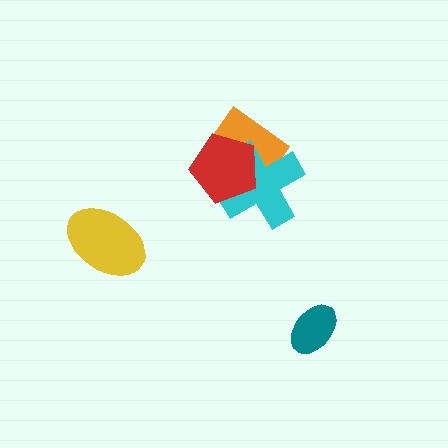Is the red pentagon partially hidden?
No, no other shape covers it.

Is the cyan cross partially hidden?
Yes, it is partially covered by another shape.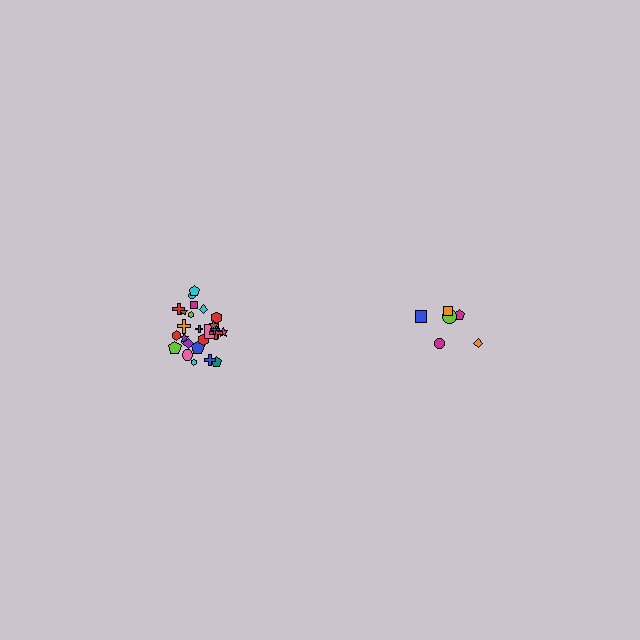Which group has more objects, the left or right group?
The left group.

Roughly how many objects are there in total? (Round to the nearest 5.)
Roughly 30 objects in total.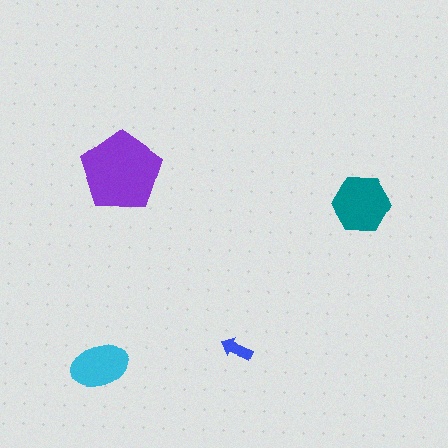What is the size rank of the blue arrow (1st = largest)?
4th.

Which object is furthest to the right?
The teal hexagon is rightmost.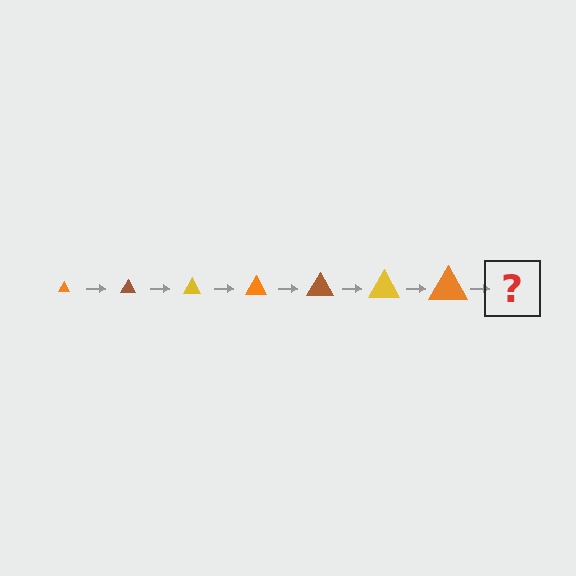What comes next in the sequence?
The next element should be a brown triangle, larger than the previous one.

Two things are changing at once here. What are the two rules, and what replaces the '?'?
The two rules are that the triangle grows larger each step and the color cycles through orange, brown, and yellow. The '?' should be a brown triangle, larger than the previous one.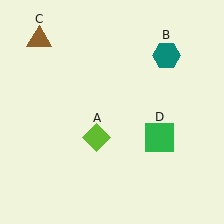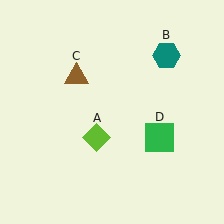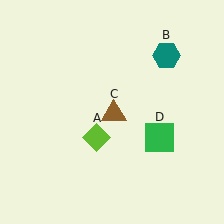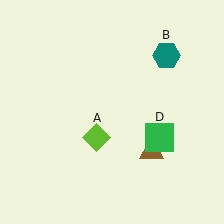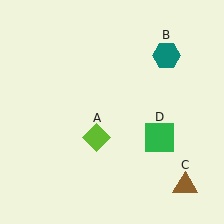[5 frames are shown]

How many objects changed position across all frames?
1 object changed position: brown triangle (object C).